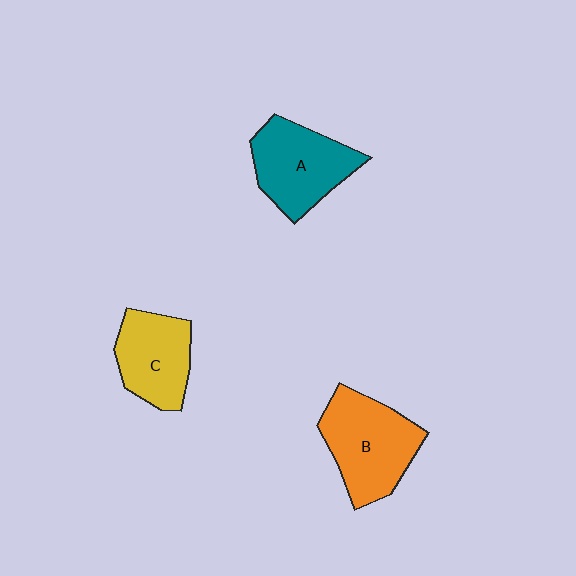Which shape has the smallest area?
Shape C (yellow).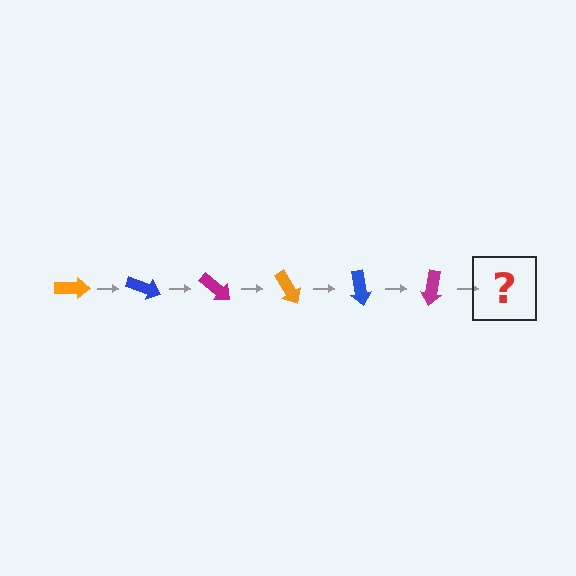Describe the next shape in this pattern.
It should be an orange arrow, rotated 120 degrees from the start.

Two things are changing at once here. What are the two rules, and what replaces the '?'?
The two rules are that it rotates 20 degrees each step and the color cycles through orange, blue, and magenta. The '?' should be an orange arrow, rotated 120 degrees from the start.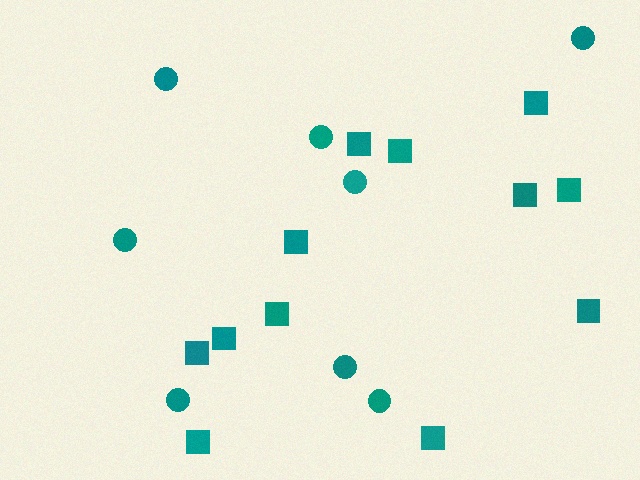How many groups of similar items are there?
There are 2 groups: one group of circles (8) and one group of squares (12).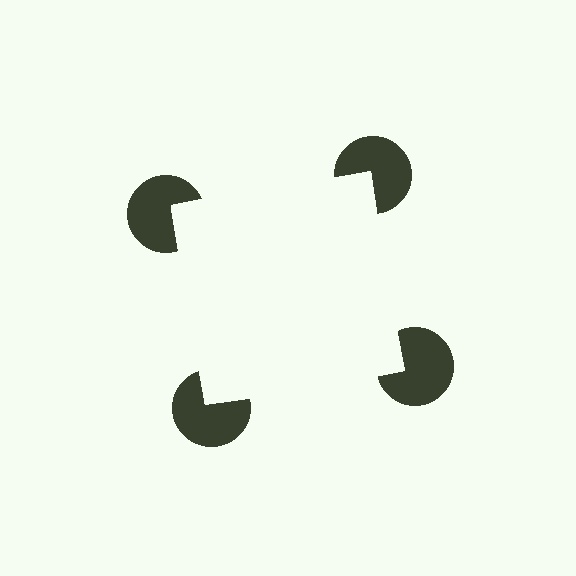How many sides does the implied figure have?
4 sides.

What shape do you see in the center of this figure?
An illusory square — its edges are inferred from the aligned wedge cuts in the pac-man discs, not physically drawn.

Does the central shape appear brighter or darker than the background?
It typically appears slightly brighter than the background, even though no actual brightness change is drawn.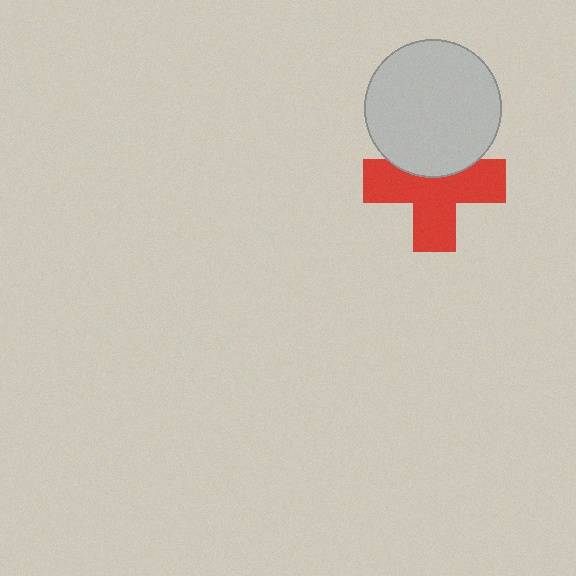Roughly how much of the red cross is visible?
Most of it is visible (roughly 68%).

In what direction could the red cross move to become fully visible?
The red cross could move down. That would shift it out from behind the light gray circle entirely.